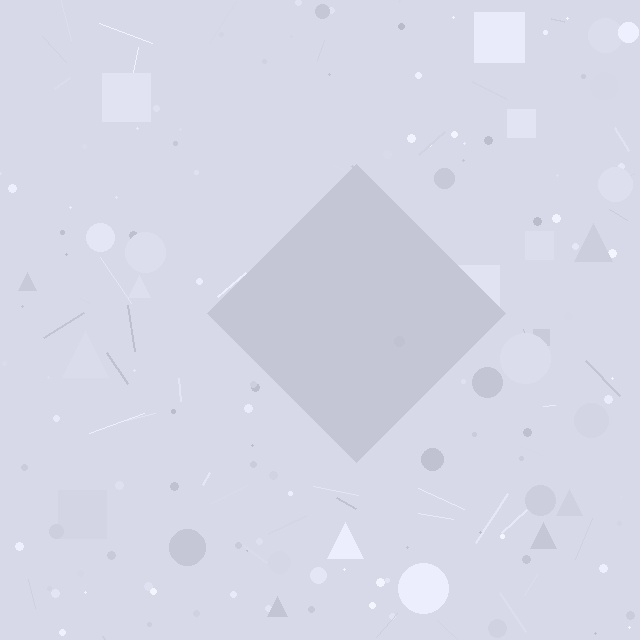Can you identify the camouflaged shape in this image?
The camouflaged shape is a diamond.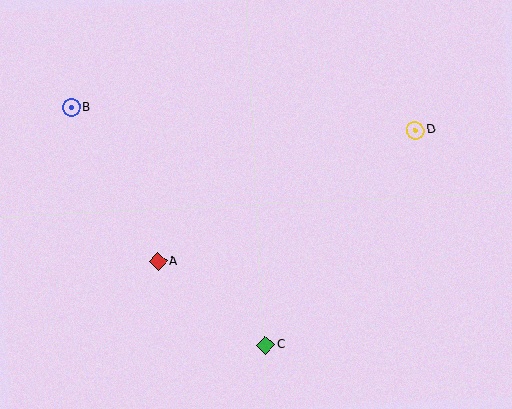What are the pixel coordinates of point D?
Point D is at (415, 130).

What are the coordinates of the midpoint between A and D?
The midpoint between A and D is at (287, 196).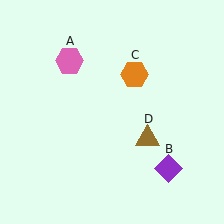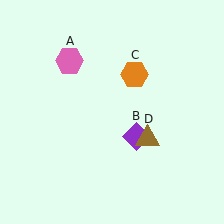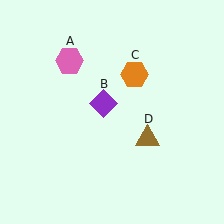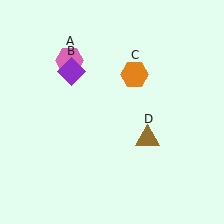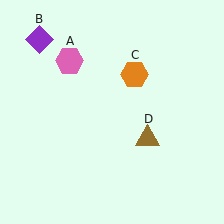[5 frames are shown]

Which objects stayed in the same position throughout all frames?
Pink hexagon (object A) and orange hexagon (object C) and brown triangle (object D) remained stationary.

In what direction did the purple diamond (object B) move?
The purple diamond (object B) moved up and to the left.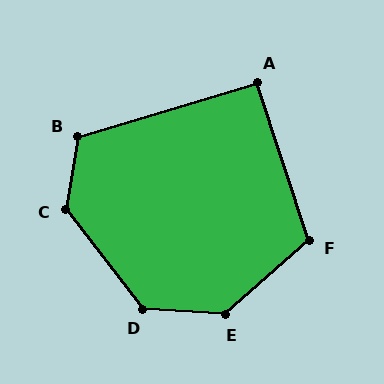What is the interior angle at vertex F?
Approximately 113 degrees (obtuse).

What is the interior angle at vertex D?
Approximately 131 degrees (obtuse).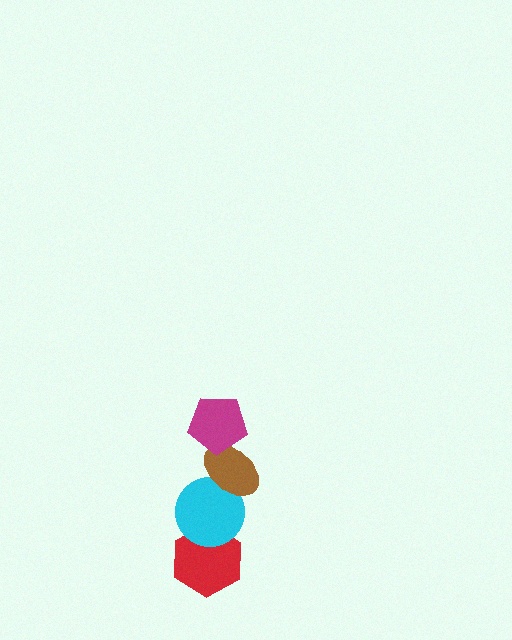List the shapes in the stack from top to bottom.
From top to bottom: the magenta pentagon, the brown ellipse, the cyan circle, the red hexagon.